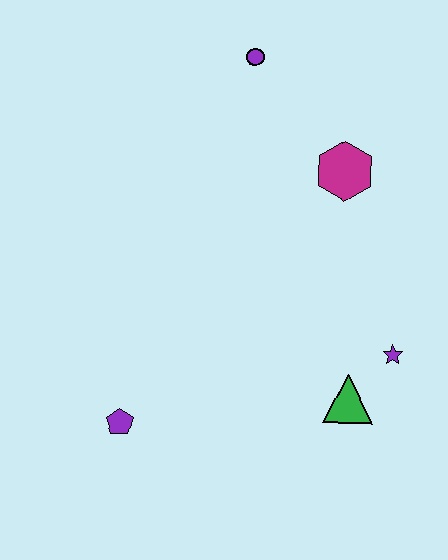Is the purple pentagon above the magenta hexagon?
No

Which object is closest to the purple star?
The green triangle is closest to the purple star.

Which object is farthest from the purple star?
The purple circle is farthest from the purple star.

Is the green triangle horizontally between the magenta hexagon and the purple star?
Yes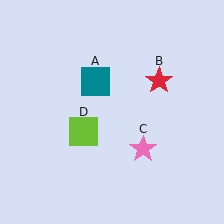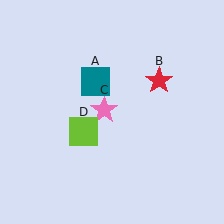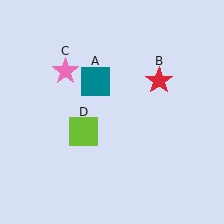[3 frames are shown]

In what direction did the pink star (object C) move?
The pink star (object C) moved up and to the left.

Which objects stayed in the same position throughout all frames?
Teal square (object A) and red star (object B) and lime square (object D) remained stationary.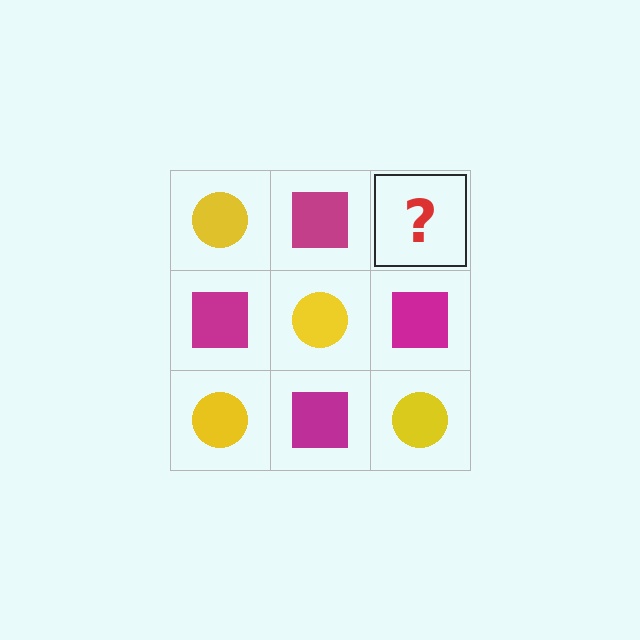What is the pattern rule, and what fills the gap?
The rule is that it alternates yellow circle and magenta square in a checkerboard pattern. The gap should be filled with a yellow circle.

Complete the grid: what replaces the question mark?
The question mark should be replaced with a yellow circle.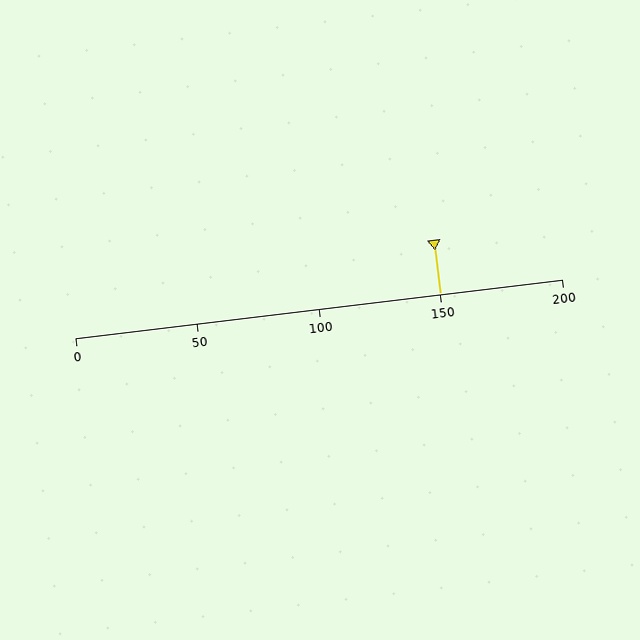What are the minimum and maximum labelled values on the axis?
The axis runs from 0 to 200.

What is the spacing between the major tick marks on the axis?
The major ticks are spaced 50 apart.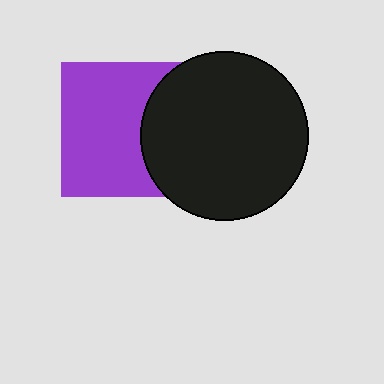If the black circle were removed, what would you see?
You would see the complete purple square.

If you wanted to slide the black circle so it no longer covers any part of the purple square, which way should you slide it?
Slide it right — that is the most direct way to separate the two shapes.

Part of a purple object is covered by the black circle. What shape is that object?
It is a square.